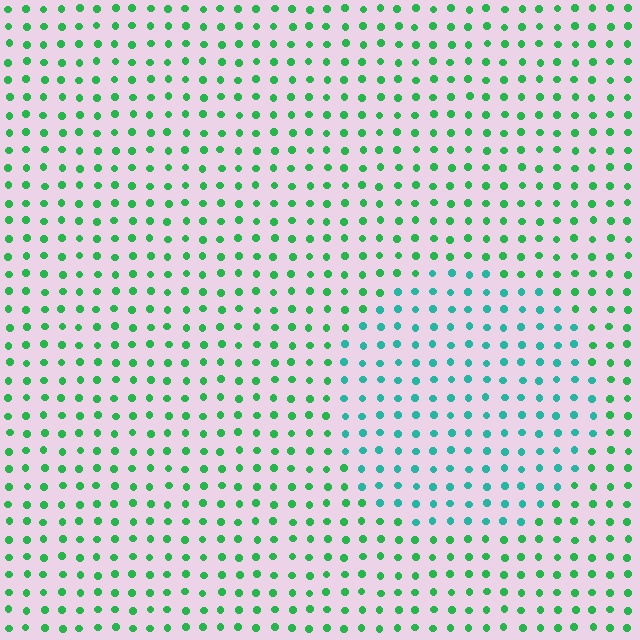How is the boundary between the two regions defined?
The boundary is defined purely by a slight shift in hue (about 36 degrees). Spacing, size, and orientation are identical on both sides.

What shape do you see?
I see a circle.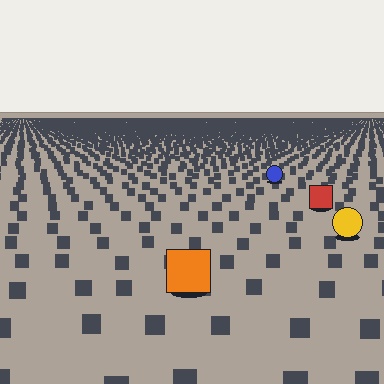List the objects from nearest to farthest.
From nearest to farthest: the orange square, the yellow circle, the red square, the blue circle.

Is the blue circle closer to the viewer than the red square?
No. The red square is closer — you can tell from the texture gradient: the ground texture is coarser near it.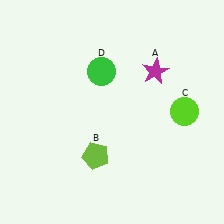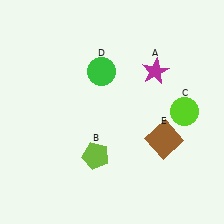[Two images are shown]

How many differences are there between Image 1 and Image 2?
There is 1 difference between the two images.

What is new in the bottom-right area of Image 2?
A brown square (E) was added in the bottom-right area of Image 2.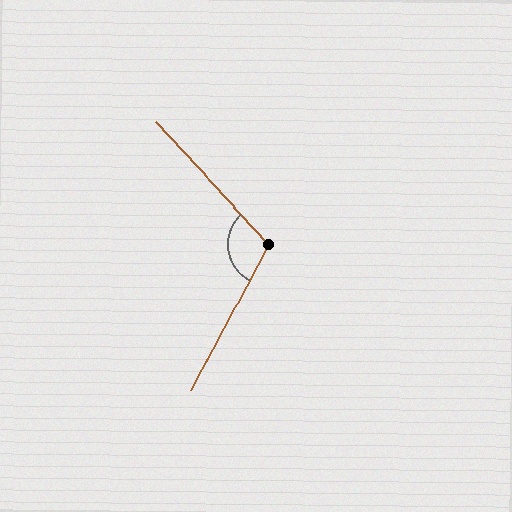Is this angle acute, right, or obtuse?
It is obtuse.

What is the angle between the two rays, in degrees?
Approximately 109 degrees.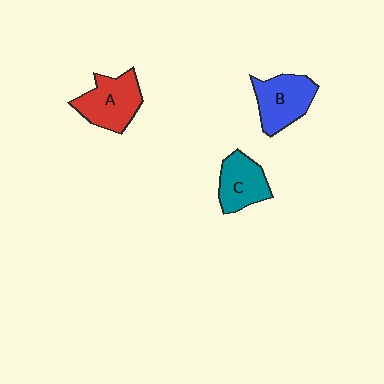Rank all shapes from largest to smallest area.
From largest to smallest: A (red), B (blue), C (teal).